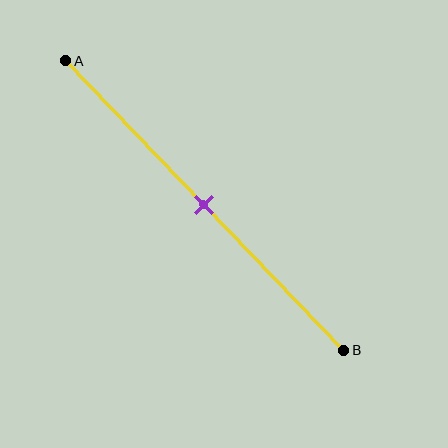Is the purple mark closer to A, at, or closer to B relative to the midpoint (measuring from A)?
The purple mark is approximately at the midpoint of segment AB.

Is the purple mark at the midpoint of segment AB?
Yes, the mark is approximately at the midpoint.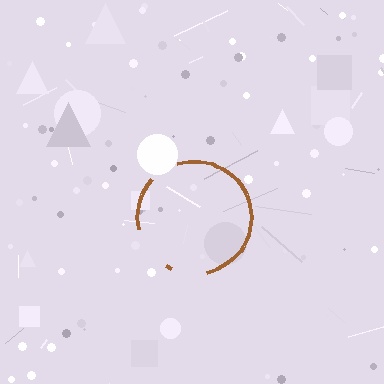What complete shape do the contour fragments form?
The contour fragments form a circle.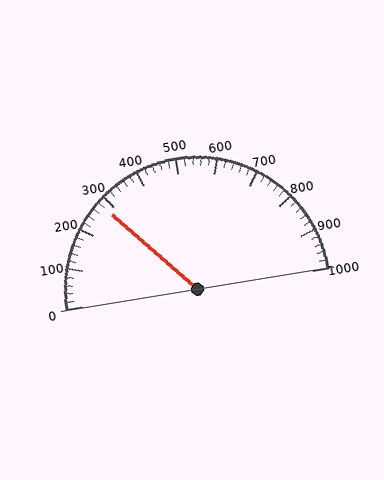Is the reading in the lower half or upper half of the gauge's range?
The reading is in the lower half of the range (0 to 1000).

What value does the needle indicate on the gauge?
The needle indicates approximately 280.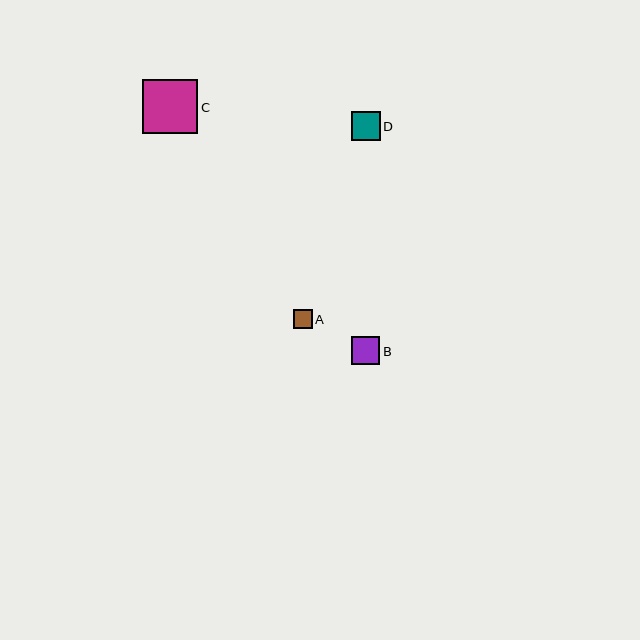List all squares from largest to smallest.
From largest to smallest: C, D, B, A.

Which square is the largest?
Square C is the largest with a size of approximately 55 pixels.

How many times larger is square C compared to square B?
Square C is approximately 1.9 times the size of square B.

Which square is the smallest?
Square A is the smallest with a size of approximately 19 pixels.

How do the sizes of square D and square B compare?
Square D and square B are approximately the same size.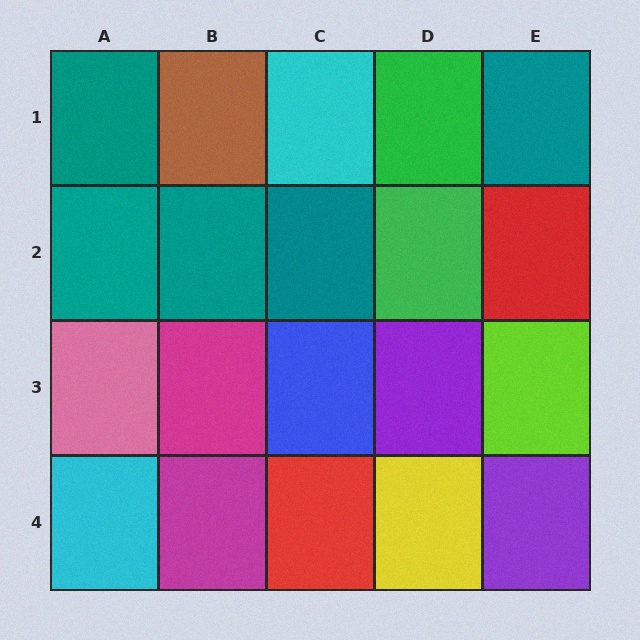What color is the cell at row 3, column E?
Lime.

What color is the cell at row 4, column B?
Magenta.